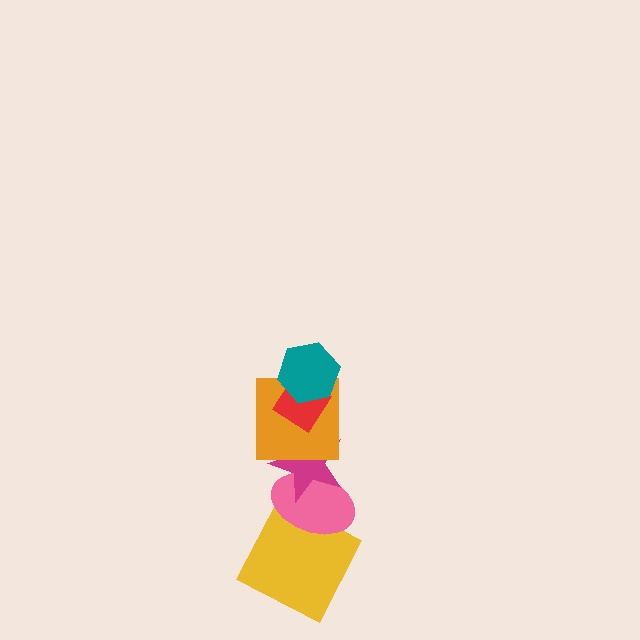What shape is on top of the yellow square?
The pink ellipse is on top of the yellow square.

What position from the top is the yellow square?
The yellow square is 6th from the top.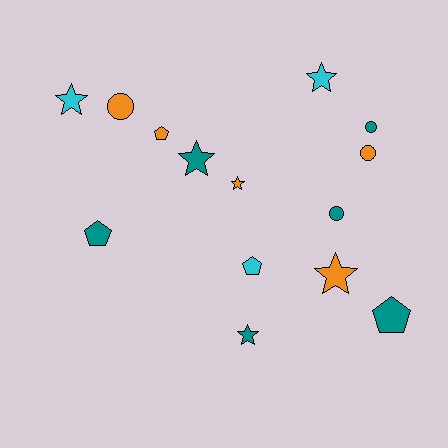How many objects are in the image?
There are 14 objects.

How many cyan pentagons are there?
There is 1 cyan pentagon.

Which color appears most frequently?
Teal, with 6 objects.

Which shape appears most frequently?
Star, with 6 objects.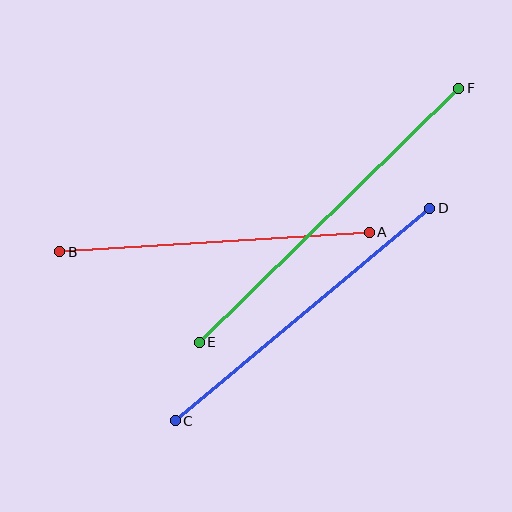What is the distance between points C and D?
The distance is approximately 332 pixels.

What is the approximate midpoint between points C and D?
The midpoint is at approximately (302, 315) pixels.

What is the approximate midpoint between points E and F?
The midpoint is at approximately (329, 215) pixels.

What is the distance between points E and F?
The distance is approximately 363 pixels.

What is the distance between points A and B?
The distance is approximately 310 pixels.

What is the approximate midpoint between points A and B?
The midpoint is at approximately (215, 242) pixels.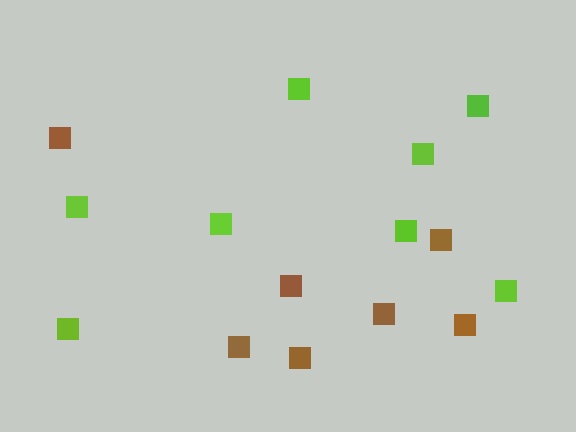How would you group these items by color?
There are 2 groups: one group of brown squares (7) and one group of lime squares (8).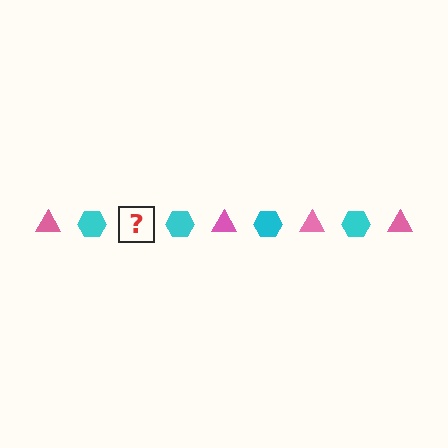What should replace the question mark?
The question mark should be replaced with a pink triangle.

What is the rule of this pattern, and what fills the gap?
The rule is that the pattern alternates between pink triangle and cyan hexagon. The gap should be filled with a pink triangle.